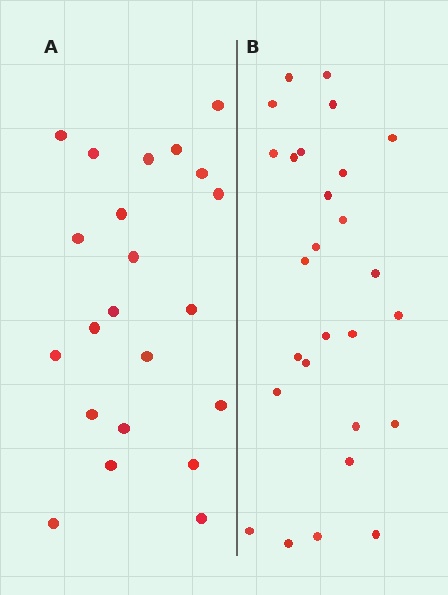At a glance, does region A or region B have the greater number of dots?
Region B (the right region) has more dots.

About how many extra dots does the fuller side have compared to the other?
Region B has about 5 more dots than region A.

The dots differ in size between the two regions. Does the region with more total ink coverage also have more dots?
No. Region A has more total ink coverage because its dots are larger, but region B actually contains more individual dots. Total area can be misleading — the number of items is what matters here.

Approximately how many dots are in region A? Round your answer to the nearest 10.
About 20 dots. (The exact count is 22, which rounds to 20.)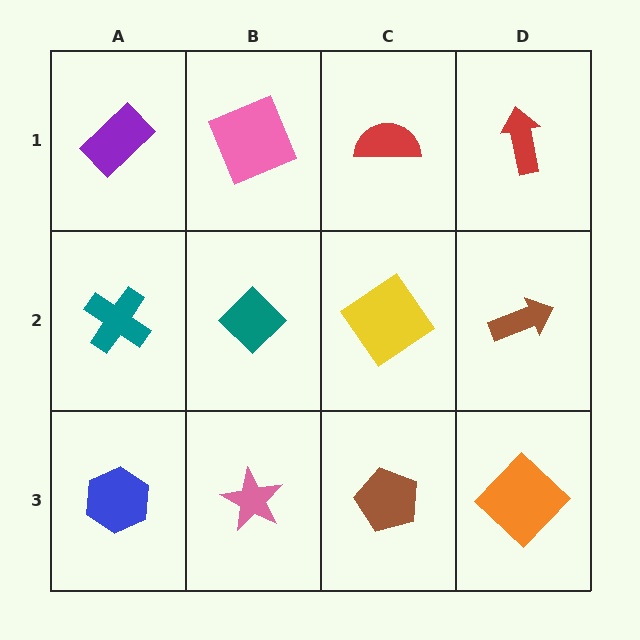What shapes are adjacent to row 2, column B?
A pink square (row 1, column B), a pink star (row 3, column B), a teal cross (row 2, column A), a yellow diamond (row 2, column C).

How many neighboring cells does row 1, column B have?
3.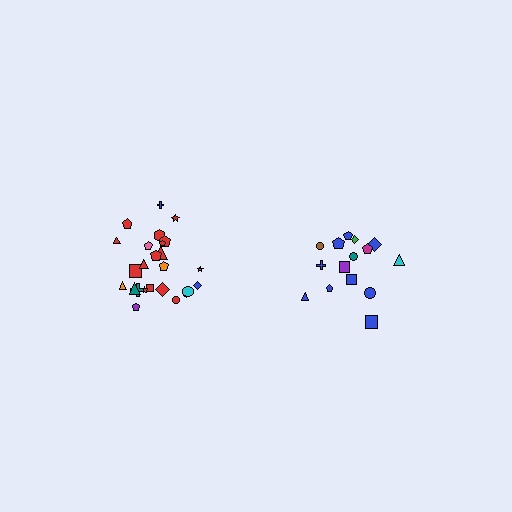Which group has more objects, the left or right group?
The left group.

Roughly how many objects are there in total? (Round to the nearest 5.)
Roughly 40 objects in total.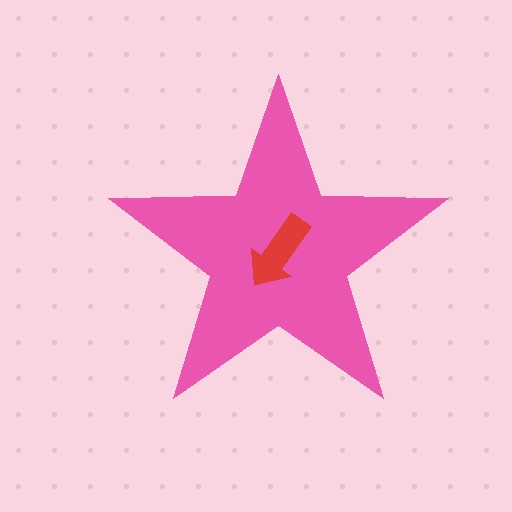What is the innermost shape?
The red arrow.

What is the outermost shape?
The pink star.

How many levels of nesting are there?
2.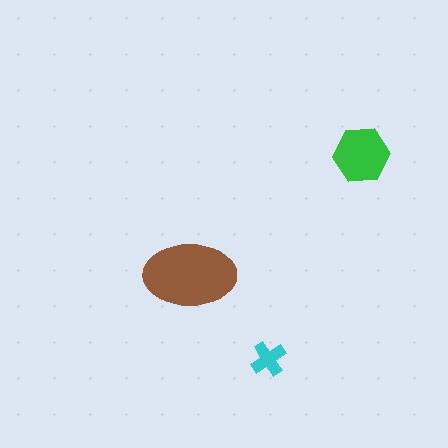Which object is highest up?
The green hexagon is topmost.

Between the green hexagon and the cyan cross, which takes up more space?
The green hexagon.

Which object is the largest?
The brown ellipse.